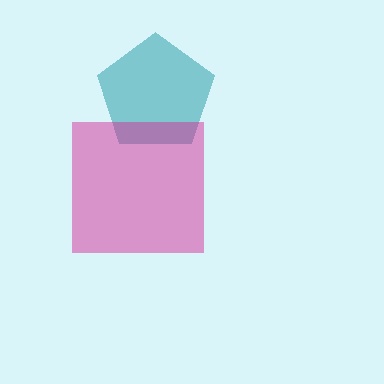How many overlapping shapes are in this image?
There are 2 overlapping shapes in the image.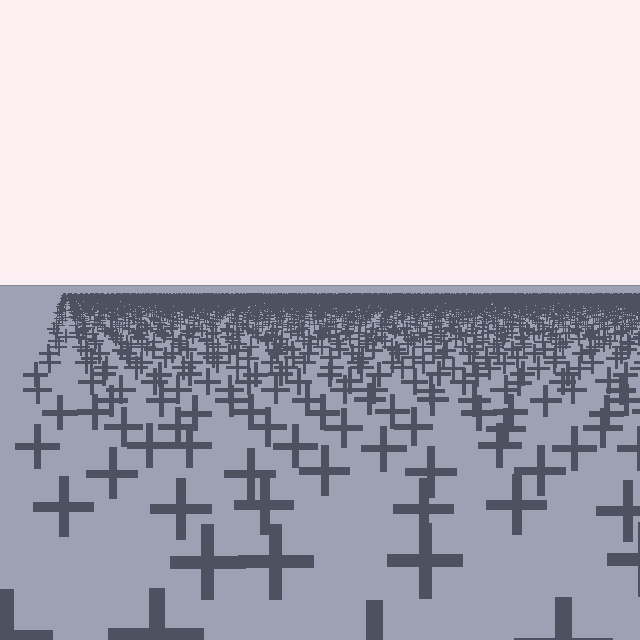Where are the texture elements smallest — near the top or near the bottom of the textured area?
Near the top.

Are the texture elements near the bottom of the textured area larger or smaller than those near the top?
Larger. Near the bottom, elements are closer to the viewer and appear at a bigger on-screen size.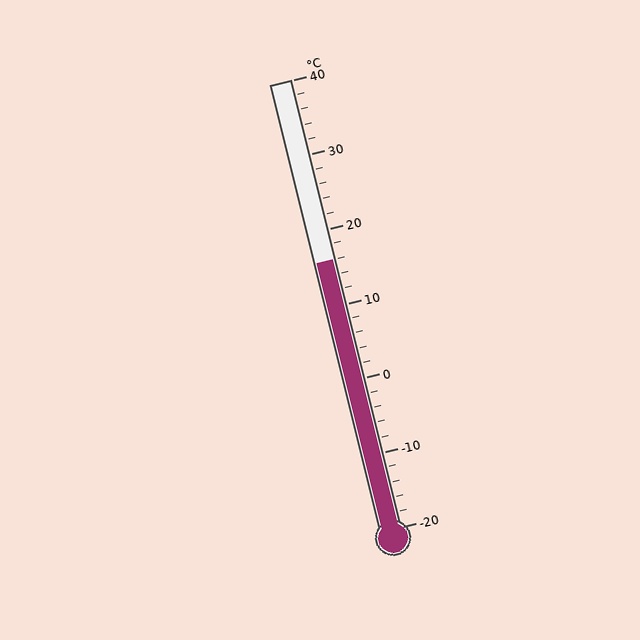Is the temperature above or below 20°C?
The temperature is below 20°C.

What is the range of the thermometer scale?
The thermometer scale ranges from -20°C to 40°C.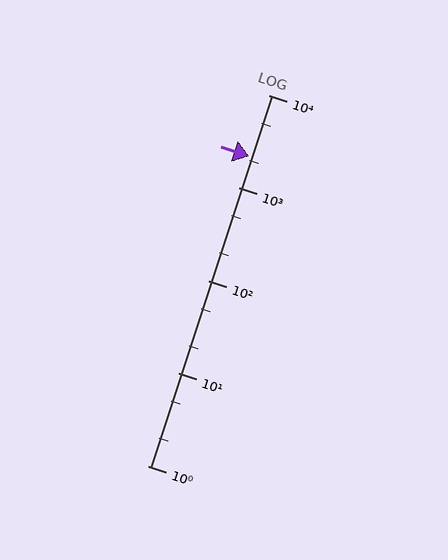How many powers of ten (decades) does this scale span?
The scale spans 4 decades, from 1 to 10000.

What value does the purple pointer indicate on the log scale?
The pointer indicates approximately 2200.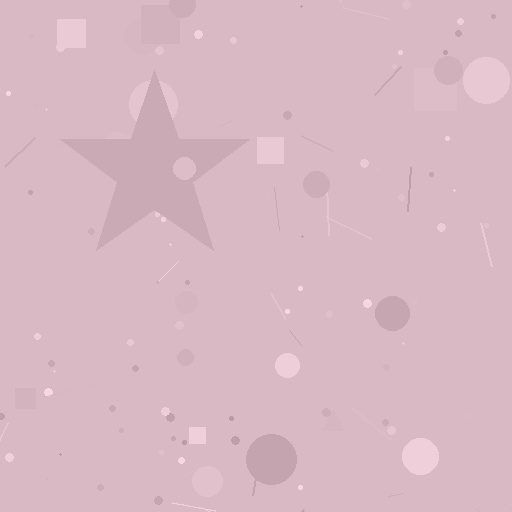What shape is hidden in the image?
A star is hidden in the image.